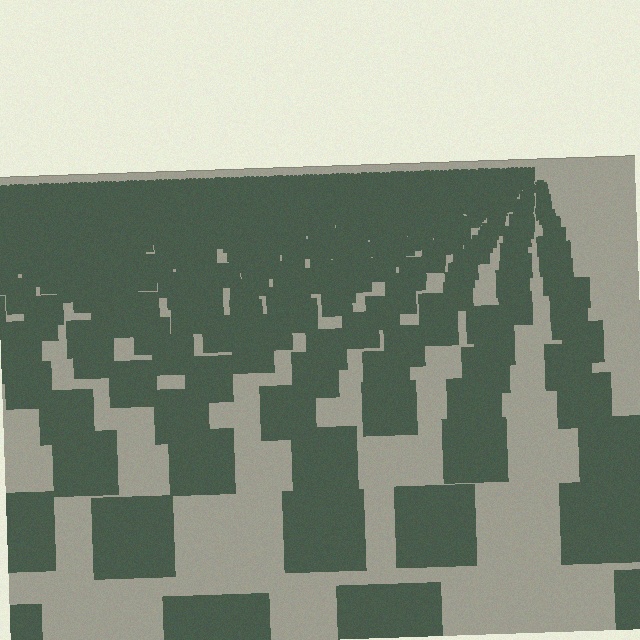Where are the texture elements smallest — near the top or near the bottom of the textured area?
Near the top.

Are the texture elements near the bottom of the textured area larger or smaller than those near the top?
Larger. Near the bottom, elements are closer to the viewer and appear at a bigger on-screen size.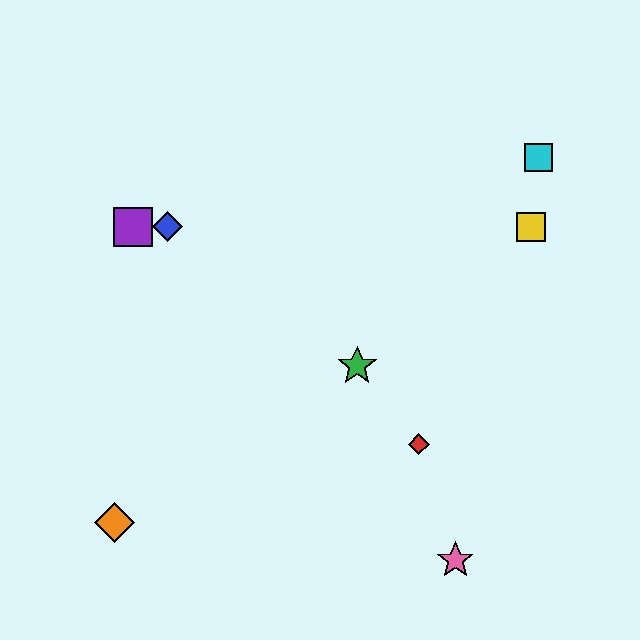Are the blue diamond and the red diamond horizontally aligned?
No, the blue diamond is at y≈227 and the red diamond is at y≈444.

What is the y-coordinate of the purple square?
The purple square is at y≈227.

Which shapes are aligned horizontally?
The blue diamond, the yellow square, the purple square are aligned horizontally.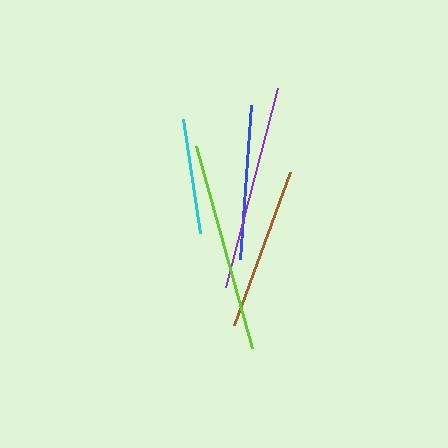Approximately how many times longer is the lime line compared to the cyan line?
The lime line is approximately 1.8 times the length of the cyan line.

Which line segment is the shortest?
The cyan line is the shortest at approximately 115 pixels.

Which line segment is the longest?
The lime line is the longest at approximately 210 pixels.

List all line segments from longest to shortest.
From longest to shortest: lime, purple, brown, blue, cyan.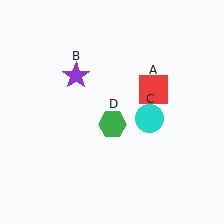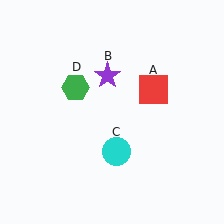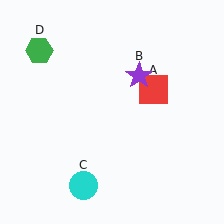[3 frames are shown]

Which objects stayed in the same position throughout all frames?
Red square (object A) remained stationary.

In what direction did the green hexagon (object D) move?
The green hexagon (object D) moved up and to the left.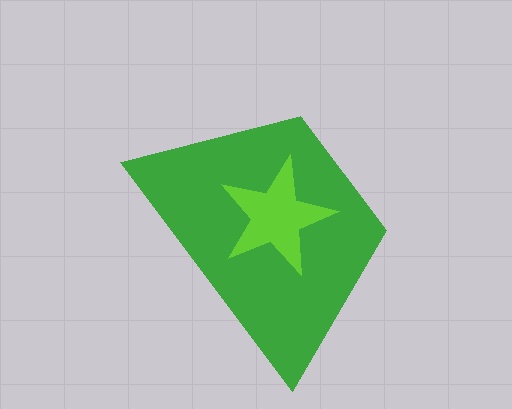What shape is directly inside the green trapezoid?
The lime star.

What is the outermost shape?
The green trapezoid.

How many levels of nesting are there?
2.